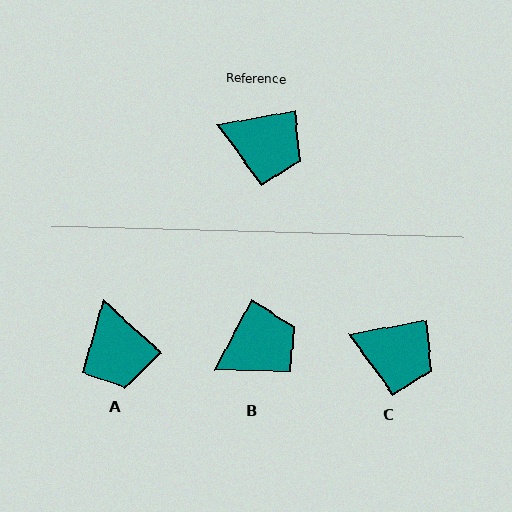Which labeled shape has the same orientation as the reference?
C.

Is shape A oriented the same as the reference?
No, it is off by about 52 degrees.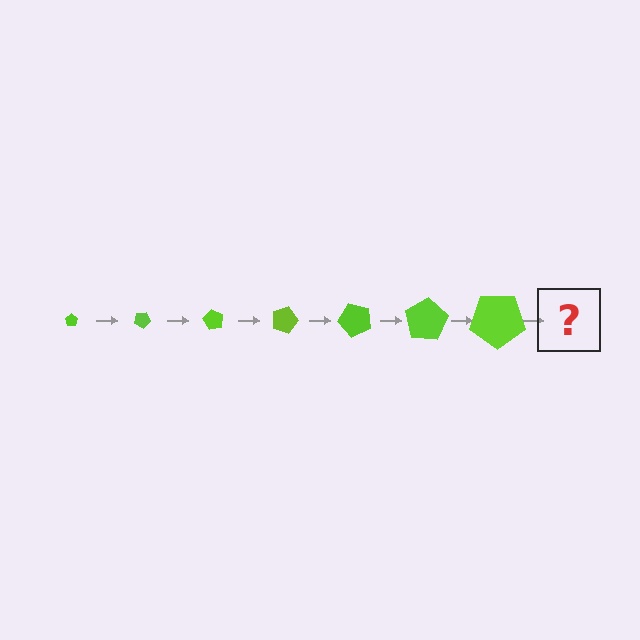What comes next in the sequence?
The next element should be a pentagon, larger than the previous one and rotated 210 degrees from the start.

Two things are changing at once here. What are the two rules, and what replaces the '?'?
The two rules are that the pentagon grows larger each step and it rotates 30 degrees each step. The '?' should be a pentagon, larger than the previous one and rotated 210 degrees from the start.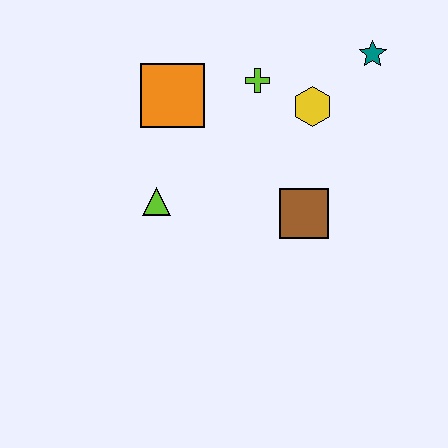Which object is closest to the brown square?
The yellow hexagon is closest to the brown square.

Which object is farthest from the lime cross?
The lime triangle is farthest from the lime cross.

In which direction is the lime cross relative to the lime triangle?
The lime cross is above the lime triangle.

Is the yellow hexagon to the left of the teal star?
Yes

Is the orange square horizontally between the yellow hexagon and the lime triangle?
Yes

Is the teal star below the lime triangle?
No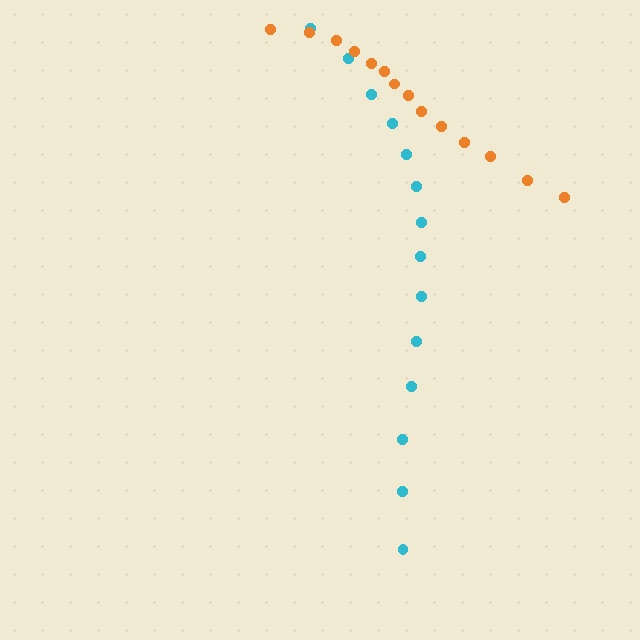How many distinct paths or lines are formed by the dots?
There are 2 distinct paths.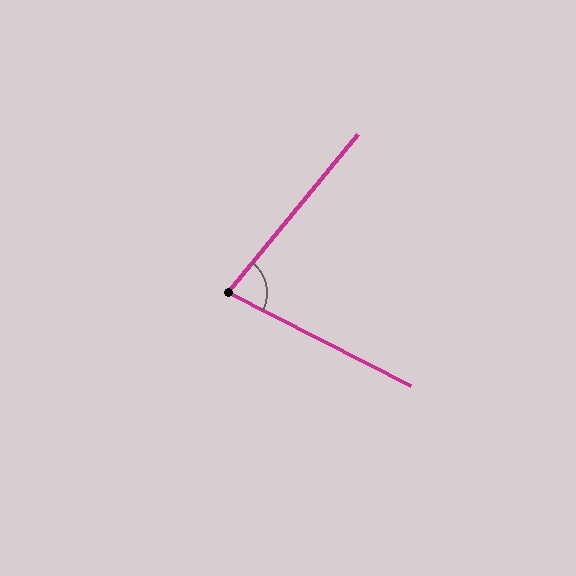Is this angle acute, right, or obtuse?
It is acute.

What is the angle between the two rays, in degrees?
Approximately 78 degrees.